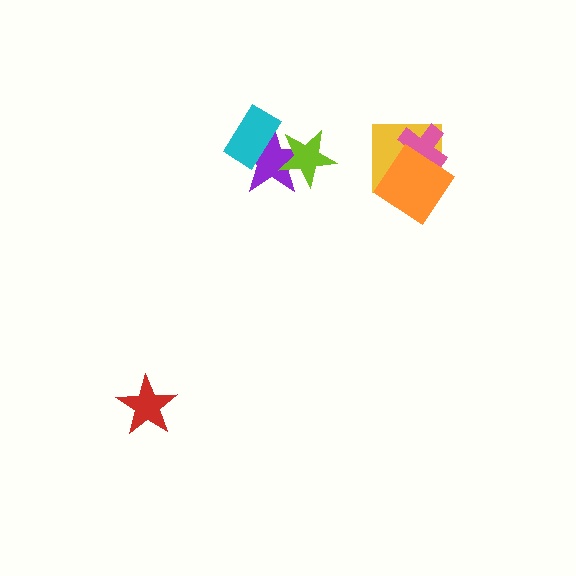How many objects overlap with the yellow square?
2 objects overlap with the yellow square.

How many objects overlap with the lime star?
1 object overlaps with the lime star.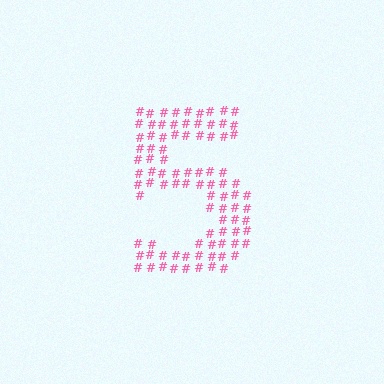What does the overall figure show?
The overall figure shows the digit 5.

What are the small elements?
The small elements are hash symbols.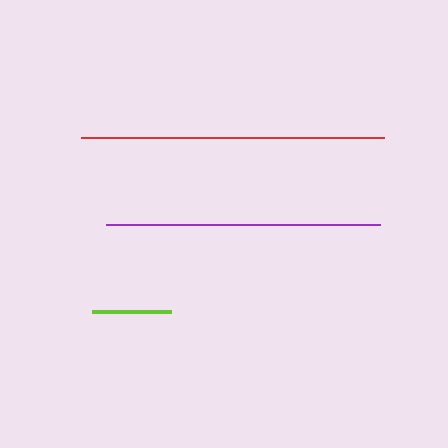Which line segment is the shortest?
The lime line is the shortest at approximately 79 pixels.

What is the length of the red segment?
The red segment is approximately 302 pixels long.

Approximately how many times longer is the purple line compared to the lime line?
The purple line is approximately 3.5 times the length of the lime line.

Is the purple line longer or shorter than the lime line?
The purple line is longer than the lime line.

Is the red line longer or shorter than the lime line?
The red line is longer than the lime line.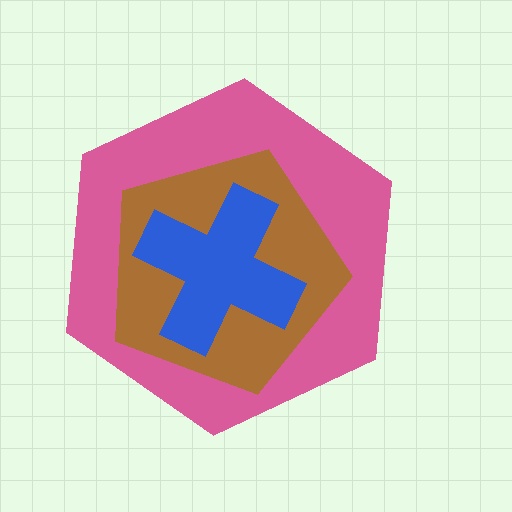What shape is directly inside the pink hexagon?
The brown pentagon.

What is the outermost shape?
The pink hexagon.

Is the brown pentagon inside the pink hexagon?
Yes.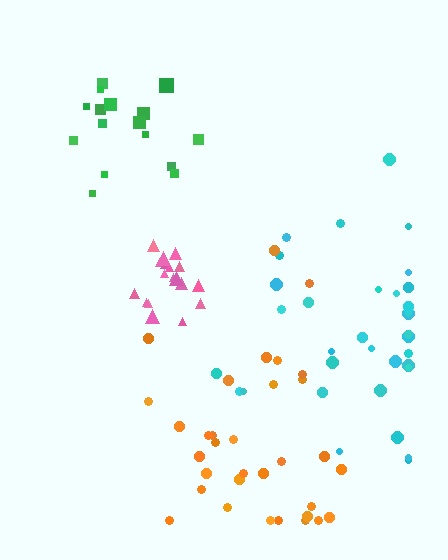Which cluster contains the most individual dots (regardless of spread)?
Cyan (35).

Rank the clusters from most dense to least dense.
pink, green, orange, cyan.